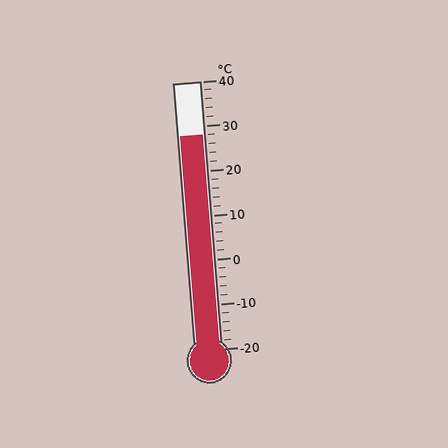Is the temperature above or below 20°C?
The temperature is above 20°C.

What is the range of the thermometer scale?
The thermometer scale ranges from -20°C to 40°C.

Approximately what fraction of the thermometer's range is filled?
The thermometer is filled to approximately 80% of its range.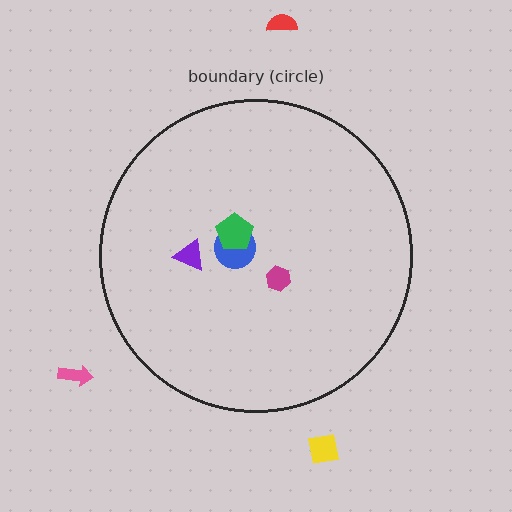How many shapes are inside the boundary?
4 inside, 3 outside.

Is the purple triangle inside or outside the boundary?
Inside.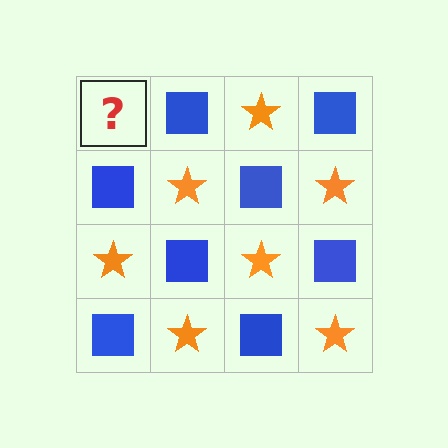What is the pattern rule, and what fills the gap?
The rule is that it alternates orange star and blue square in a checkerboard pattern. The gap should be filled with an orange star.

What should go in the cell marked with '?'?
The missing cell should contain an orange star.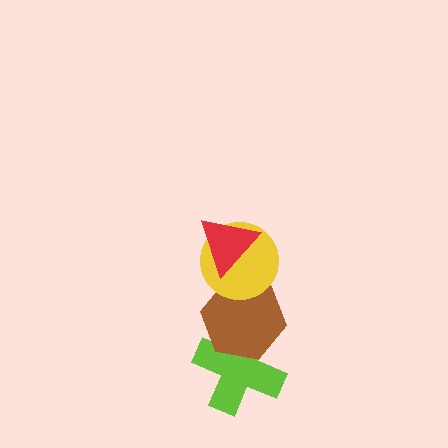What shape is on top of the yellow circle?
The red triangle is on top of the yellow circle.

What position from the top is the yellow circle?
The yellow circle is 2nd from the top.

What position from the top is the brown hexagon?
The brown hexagon is 3rd from the top.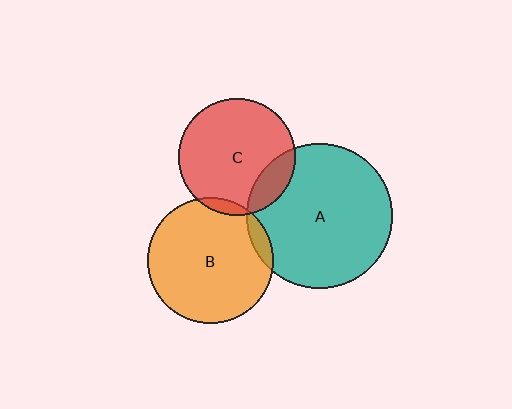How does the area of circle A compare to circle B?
Approximately 1.3 times.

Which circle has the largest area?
Circle A (teal).